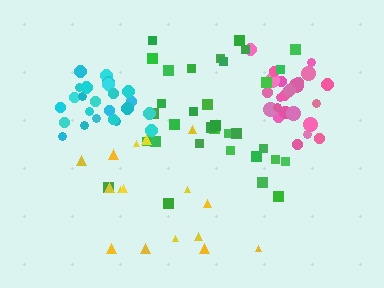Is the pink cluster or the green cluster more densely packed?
Pink.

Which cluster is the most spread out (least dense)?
Yellow.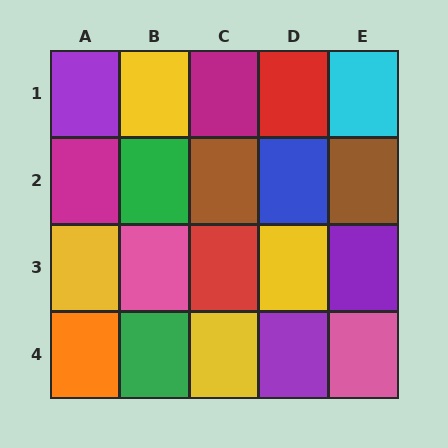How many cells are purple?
3 cells are purple.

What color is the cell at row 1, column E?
Cyan.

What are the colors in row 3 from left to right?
Yellow, pink, red, yellow, purple.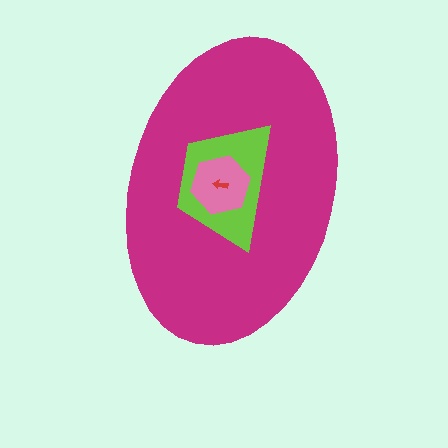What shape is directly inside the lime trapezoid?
The pink hexagon.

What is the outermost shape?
The magenta ellipse.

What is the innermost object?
The red arrow.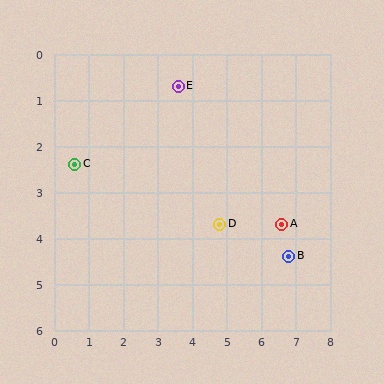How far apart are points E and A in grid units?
Points E and A are about 4.2 grid units apart.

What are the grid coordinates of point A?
Point A is at approximately (6.6, 3.7).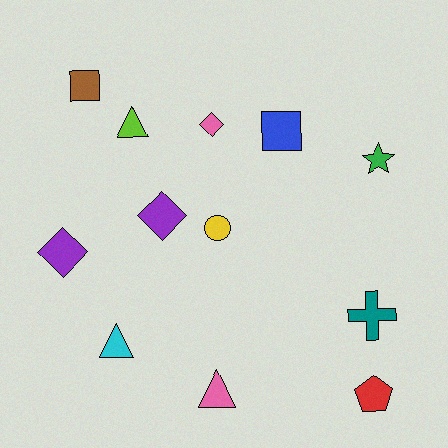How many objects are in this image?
There are 12 objects.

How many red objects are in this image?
There is 1 red object.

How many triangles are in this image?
There are 3 triangles.